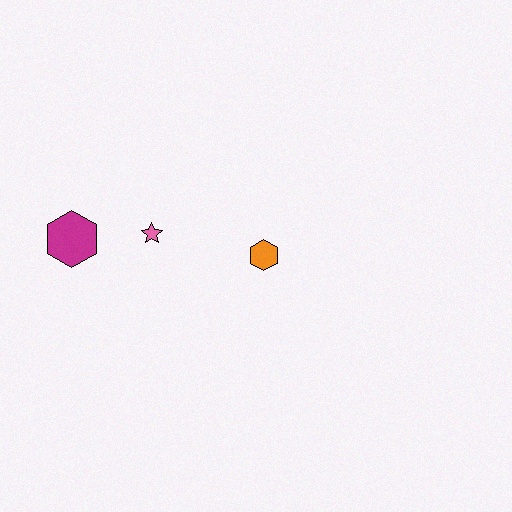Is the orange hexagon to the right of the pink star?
Yes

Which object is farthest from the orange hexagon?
The magenta hexagon is farthest from the orange hexagon.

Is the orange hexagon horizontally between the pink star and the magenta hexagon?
No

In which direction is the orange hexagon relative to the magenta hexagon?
The orange hexagon is to the right of the magenta hexagon.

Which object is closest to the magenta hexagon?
The pink star is closest to the magenta hexagon.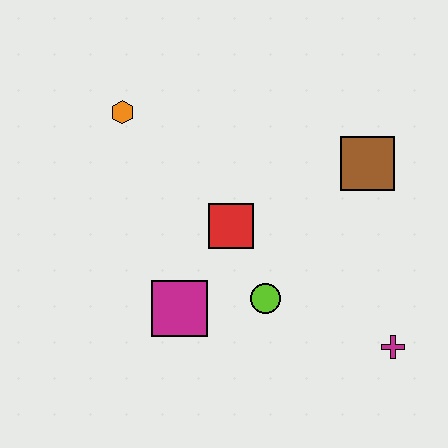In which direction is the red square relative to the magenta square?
The red square is above the magenta square.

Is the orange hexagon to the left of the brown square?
Yes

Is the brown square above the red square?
Yes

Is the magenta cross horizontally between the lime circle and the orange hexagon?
No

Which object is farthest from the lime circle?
The orange hexagon is farthest from the lime circle.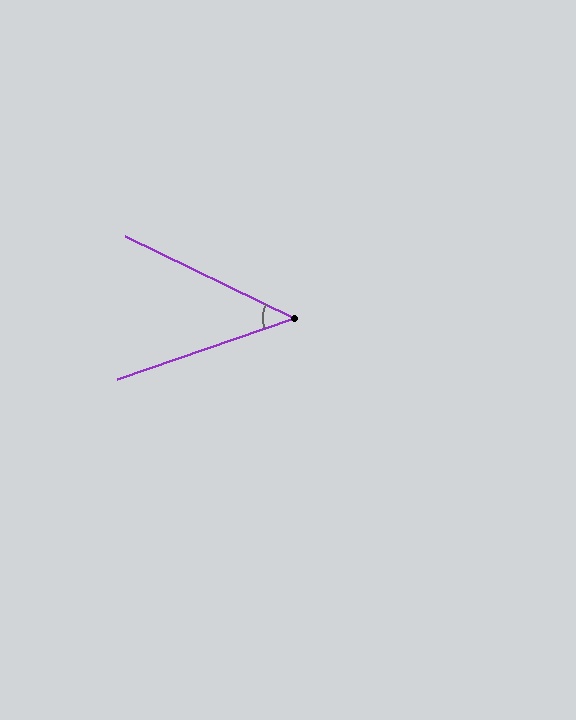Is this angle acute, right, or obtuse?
It is acute.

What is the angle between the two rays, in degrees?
Approximately 45 degrees.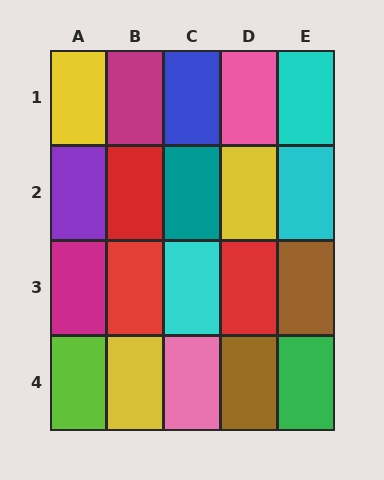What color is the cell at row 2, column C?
Teal.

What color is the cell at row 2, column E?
Cyan.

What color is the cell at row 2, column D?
Yellow.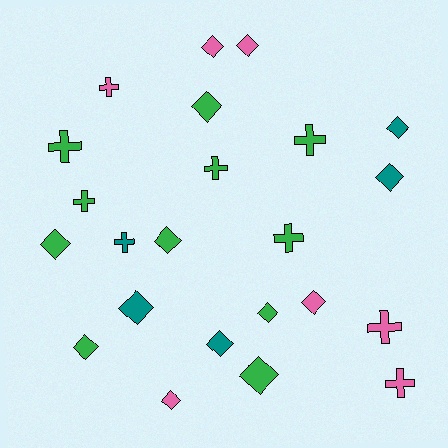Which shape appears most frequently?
Diamond, with 14 objects.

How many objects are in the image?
There are 23 objects.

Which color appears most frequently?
Green, with 11 objects.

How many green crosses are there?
There are 5 green crosses.